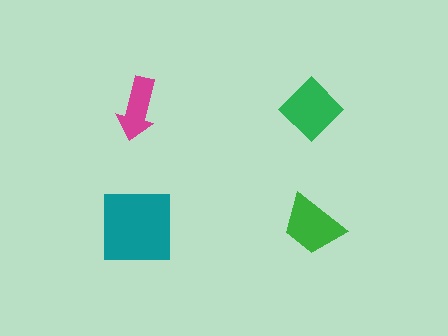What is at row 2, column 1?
A teal square.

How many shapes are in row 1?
2 shapes.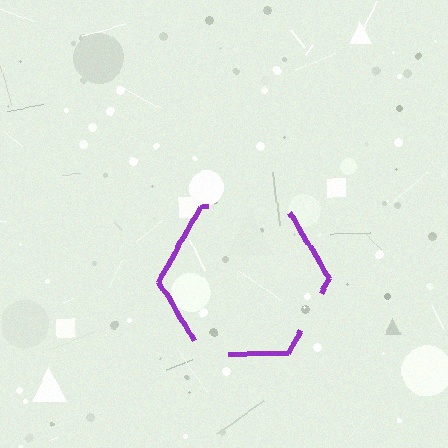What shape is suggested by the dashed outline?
The dashed outline suggests a hexagon.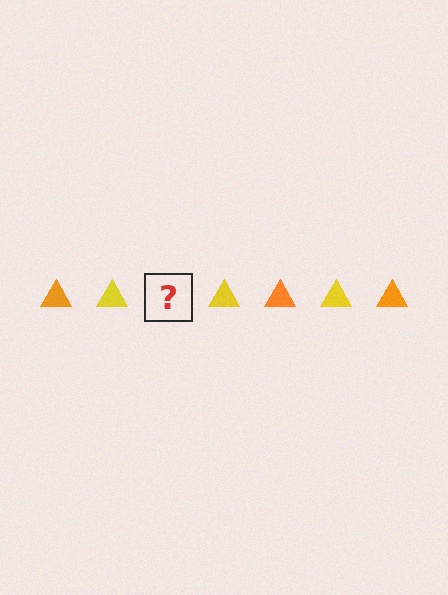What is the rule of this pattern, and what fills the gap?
The rule is that the pattern cycles through orange, yellow triangles. The gap should be filled with an orange triangle.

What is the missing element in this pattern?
The missing element is an orange triangle.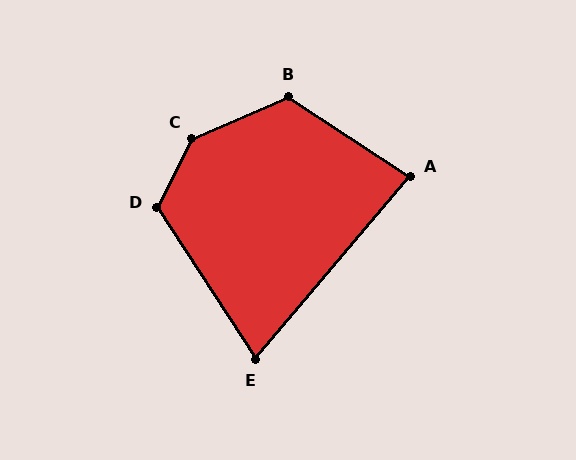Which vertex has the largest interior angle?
C, at approximately 140 degrees.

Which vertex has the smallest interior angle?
E, at approximately 73 degrees.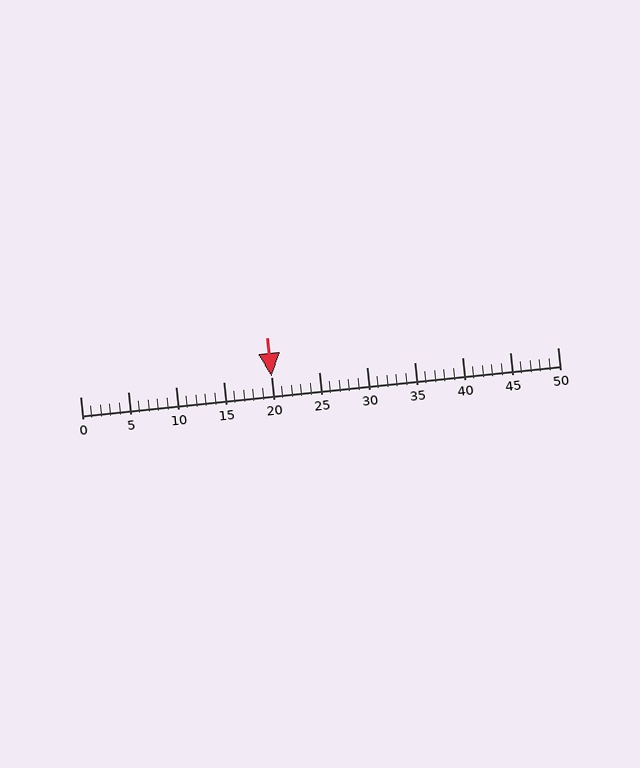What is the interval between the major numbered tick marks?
The major tick marks are spaced 5 units apart.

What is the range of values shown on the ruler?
The ruler shows values from 0 to 50.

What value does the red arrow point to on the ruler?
The red arrow points to approximately 20.